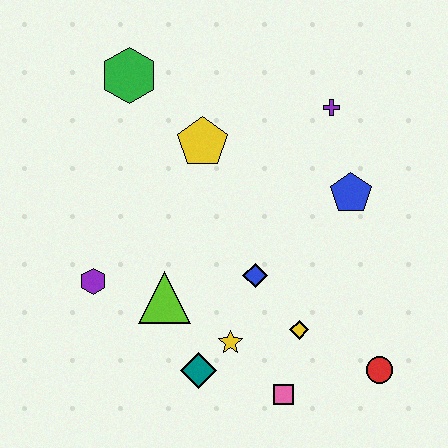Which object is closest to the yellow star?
The teal diamond is closest to the yellow star.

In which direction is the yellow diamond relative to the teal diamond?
The yellow diamond is to the right of the teal diamond.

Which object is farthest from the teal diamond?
The green hexagon is farthest from the teal diamond.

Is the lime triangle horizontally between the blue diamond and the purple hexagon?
Yes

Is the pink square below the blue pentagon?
Yes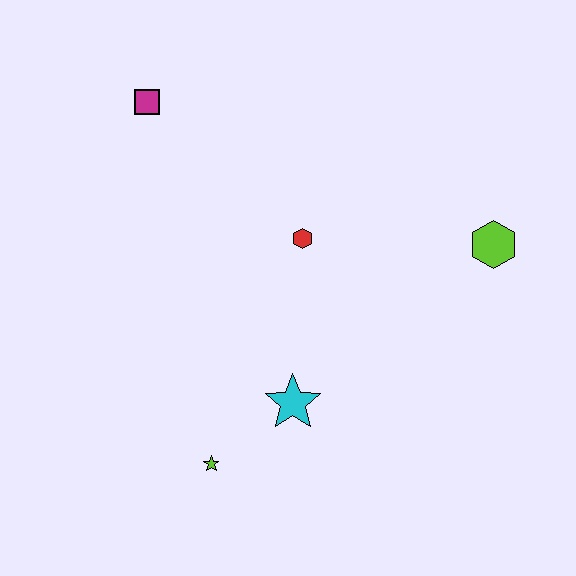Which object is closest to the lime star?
The cyan star is closest to the lime star.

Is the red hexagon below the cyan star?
No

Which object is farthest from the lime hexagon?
The magenta square is farthest from the lime hexagon.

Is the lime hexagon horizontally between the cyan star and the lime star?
No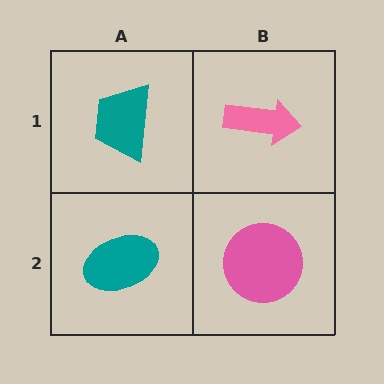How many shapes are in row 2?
2 shapes.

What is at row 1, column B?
A pink arrow.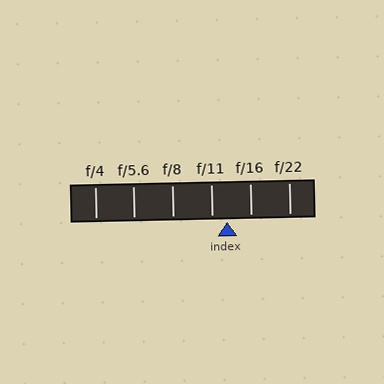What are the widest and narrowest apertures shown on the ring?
The widest aperture shown is f/4 and the narrowest is f/22.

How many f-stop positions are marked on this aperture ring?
There are 6 f-stop positions marked.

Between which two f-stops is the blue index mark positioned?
The index mark is between f/11 and f/16.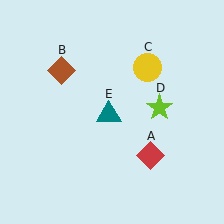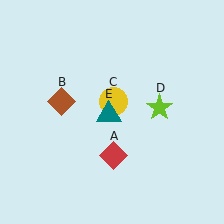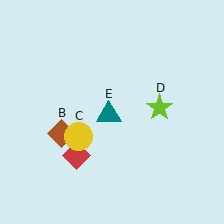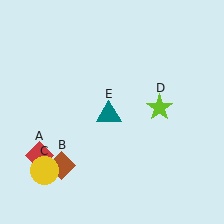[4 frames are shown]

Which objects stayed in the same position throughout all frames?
Lime star (object D) and teal triangle (object E) remained stationary.